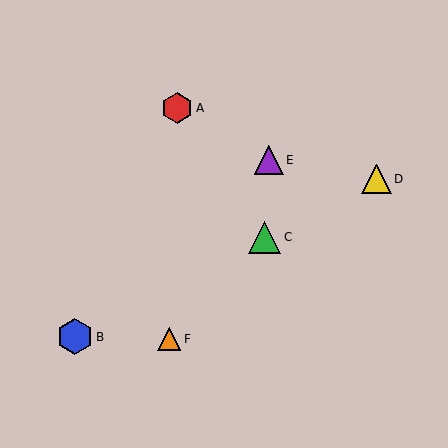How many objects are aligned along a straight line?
3 objects (B, C, D) are aligned along a straight line.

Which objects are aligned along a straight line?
Objects B, C, D are aligned along a straight line.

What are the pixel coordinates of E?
Object E is at (269, 160).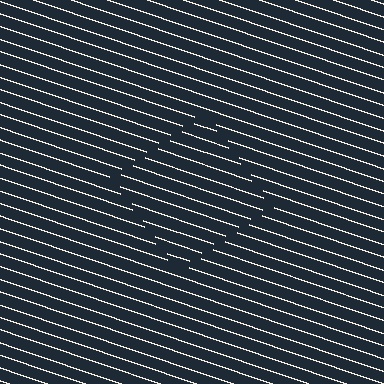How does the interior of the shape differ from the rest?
The interior of the shape contains the same grating, shifted by half a period — the contour is defined by the phase discontinuity where line-ends from the inner and outer gratings abut.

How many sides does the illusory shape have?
4 sides — the line-ends trace a square.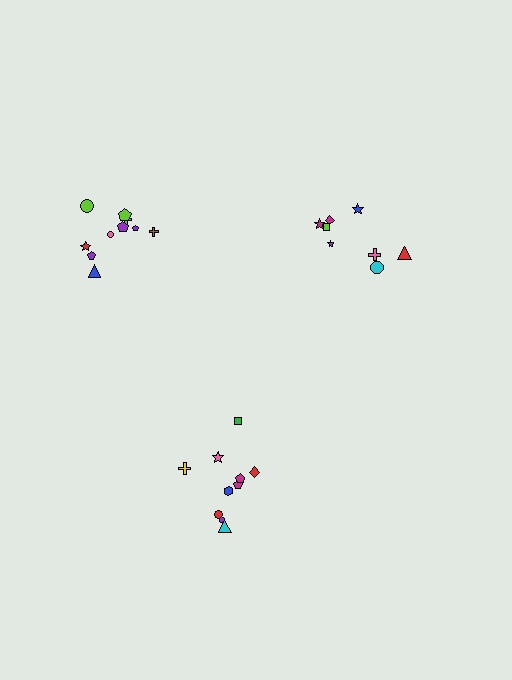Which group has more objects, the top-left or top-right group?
The top-left group.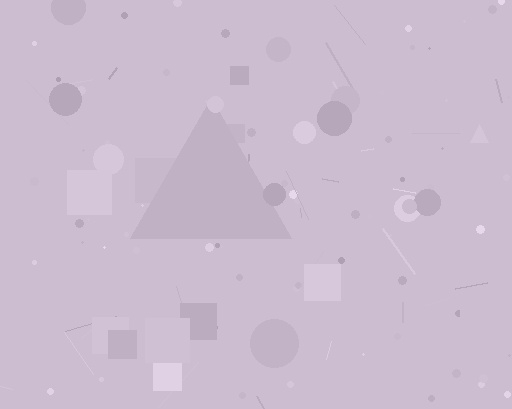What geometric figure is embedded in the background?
A triangle is embedded in the background.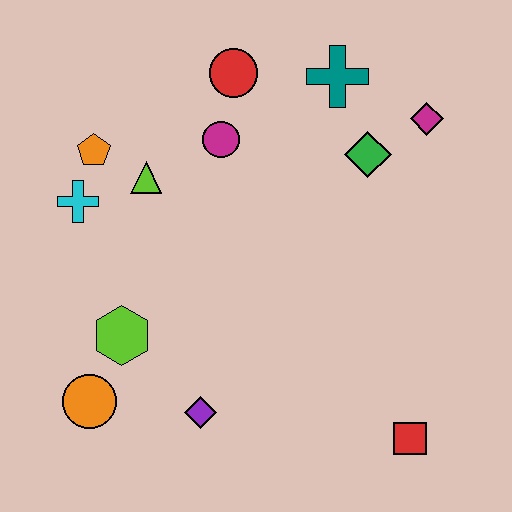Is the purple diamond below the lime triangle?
Yes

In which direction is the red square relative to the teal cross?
The red square is below the teal cross.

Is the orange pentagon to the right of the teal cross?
No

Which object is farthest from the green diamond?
The orange circle is farthest from the green diamond.